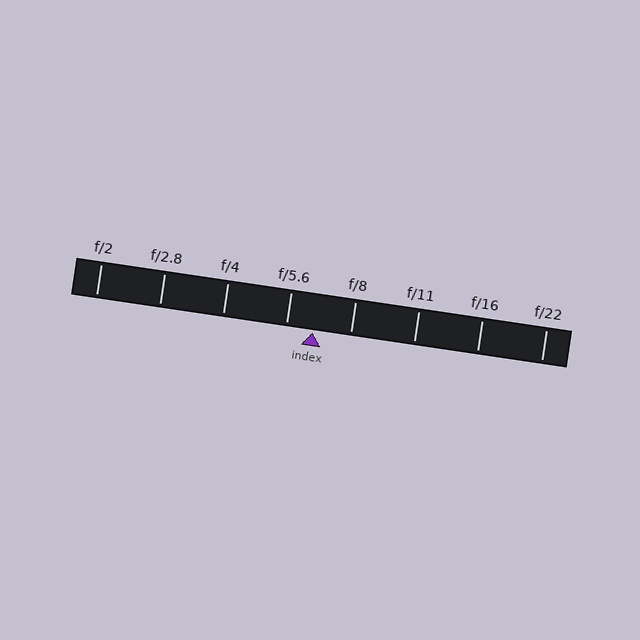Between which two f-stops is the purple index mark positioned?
The index mark is between f/5.6 and f/8.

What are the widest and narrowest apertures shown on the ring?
The widest aperture shown is f/2 and the narrowest is f/22.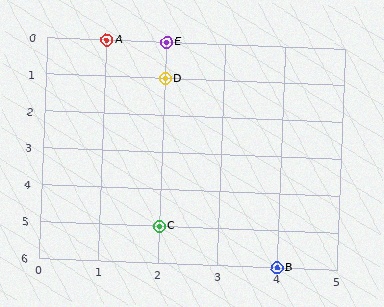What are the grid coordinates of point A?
Point A is at grid coordinates (1, 0).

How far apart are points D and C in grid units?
Points D and C are 4 rows apart.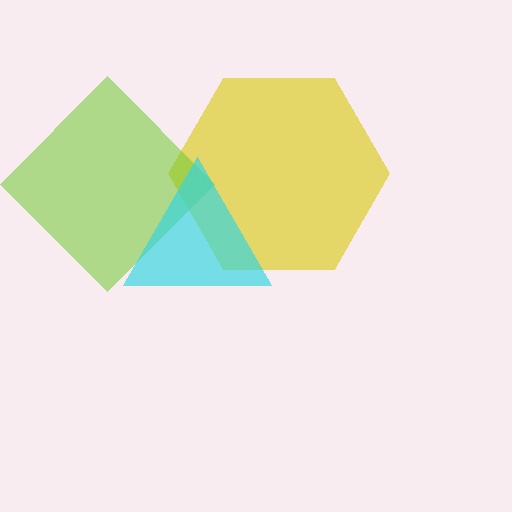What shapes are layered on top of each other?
The layered shapes are: a yellow hexagon, a lime diamond, a cyan triangle.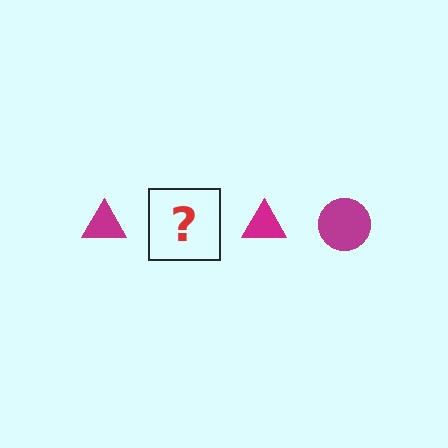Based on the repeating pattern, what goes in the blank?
The blank should be a magenta circle.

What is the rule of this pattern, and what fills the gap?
The rule is that the pattern cycles through triangle, circle shapes in magenta. The gap should be filled with a magenta circle.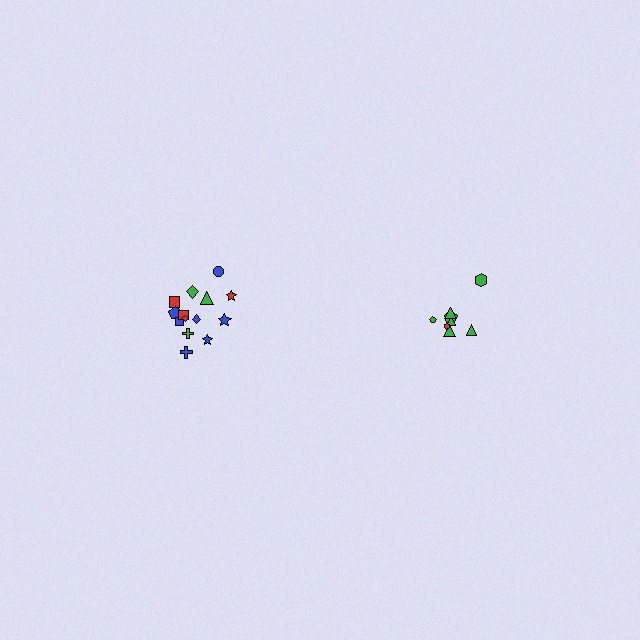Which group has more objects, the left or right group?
The left group.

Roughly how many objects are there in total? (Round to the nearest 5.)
Roughly 25 objects in total.